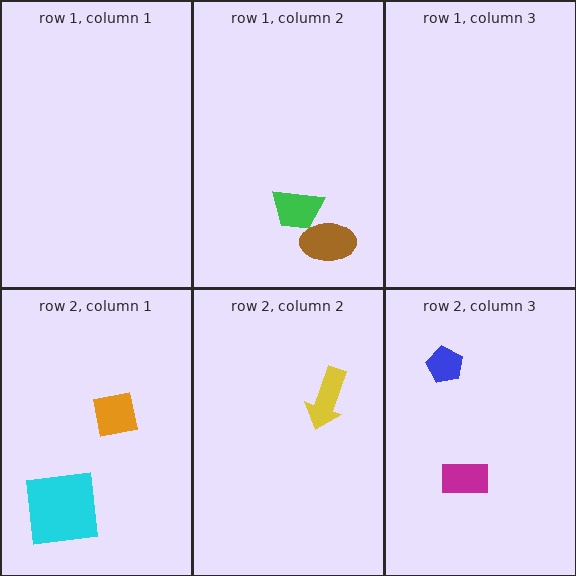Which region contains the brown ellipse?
The row 1, column 2 region.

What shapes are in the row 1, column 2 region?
The brown ellipse, the green trapezoid.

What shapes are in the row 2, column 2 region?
The yellow arrow.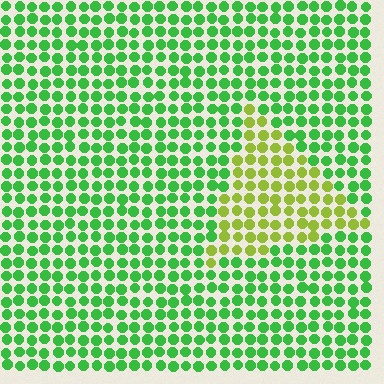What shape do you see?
I see a triangle.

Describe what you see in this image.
The image is filled with small green elements in a uniform arrangement. A triangle-shaped region is visible where the elements are tinted to a slightly different hue, forming a subtle color boundary.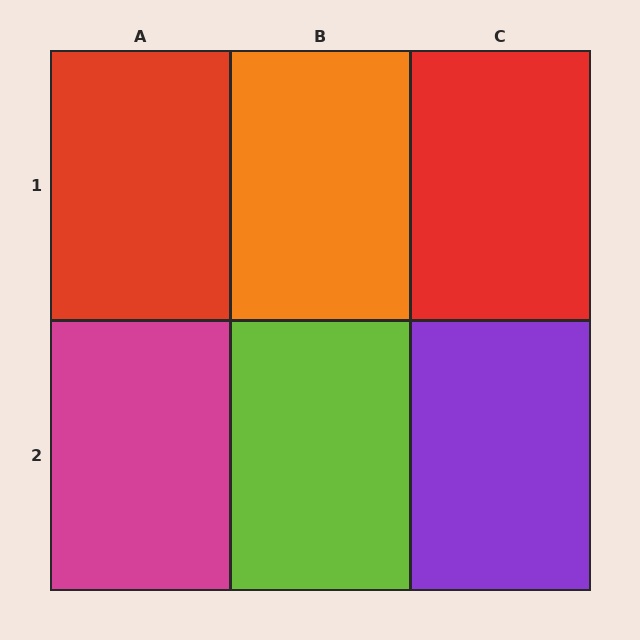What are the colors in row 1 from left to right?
Red, orange, red.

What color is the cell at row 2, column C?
Purple.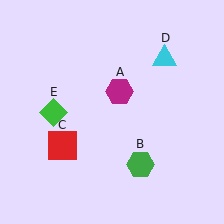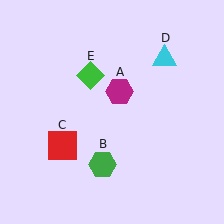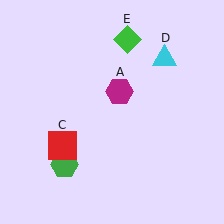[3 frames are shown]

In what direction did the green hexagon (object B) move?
The green hexagon (object B) moved left.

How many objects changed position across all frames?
2 objects changed position: green hexagon (object B), green diamond (object E).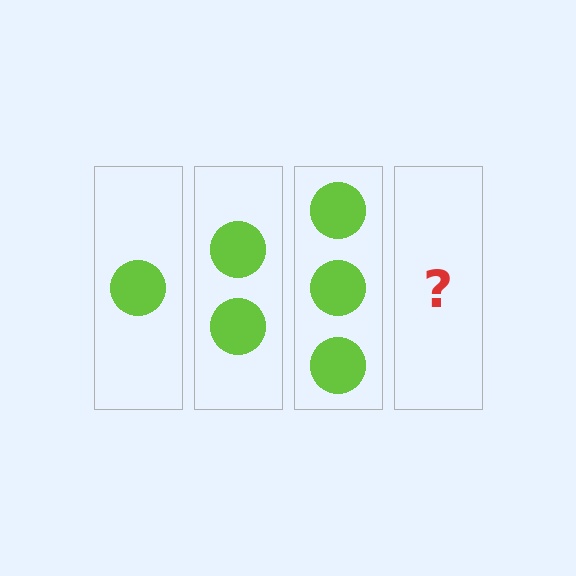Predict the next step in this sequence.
The next step is 4 circles.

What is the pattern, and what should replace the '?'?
The pattern is that each step adds one more circle. The '?' should be 4 circles.